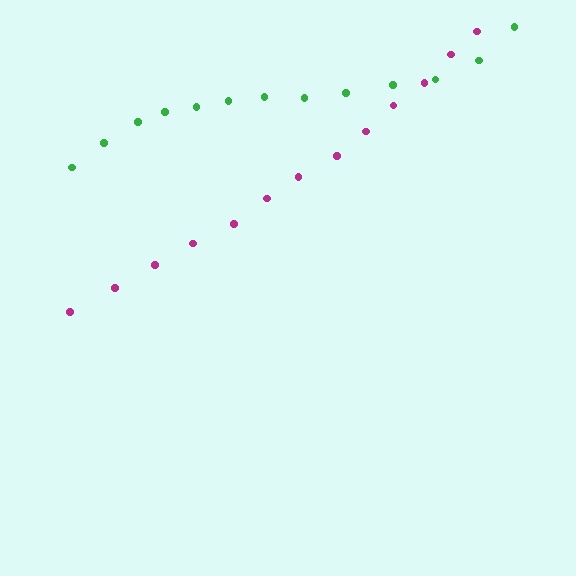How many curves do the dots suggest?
There are 2 distinct paths.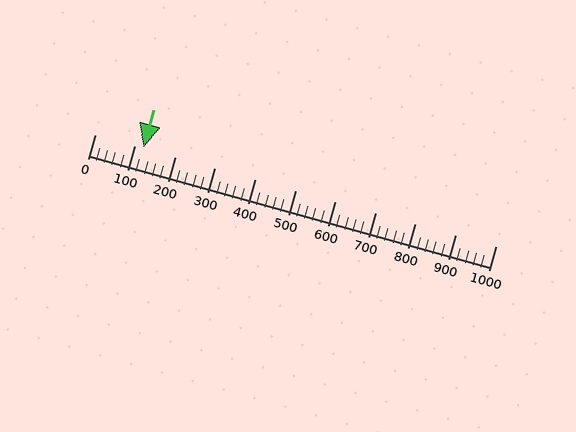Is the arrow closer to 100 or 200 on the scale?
The arrow is closer to 100.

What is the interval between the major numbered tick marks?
The major tick marks are spaced 100 units apart.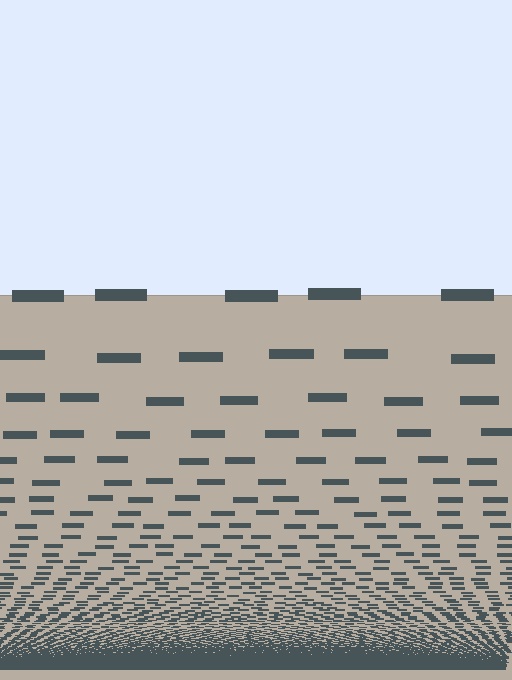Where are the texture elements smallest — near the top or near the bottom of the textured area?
Near the bottom.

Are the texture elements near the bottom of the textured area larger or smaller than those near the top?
Smaller. The gradient is inverted — elements near the bottom are smaller and denser.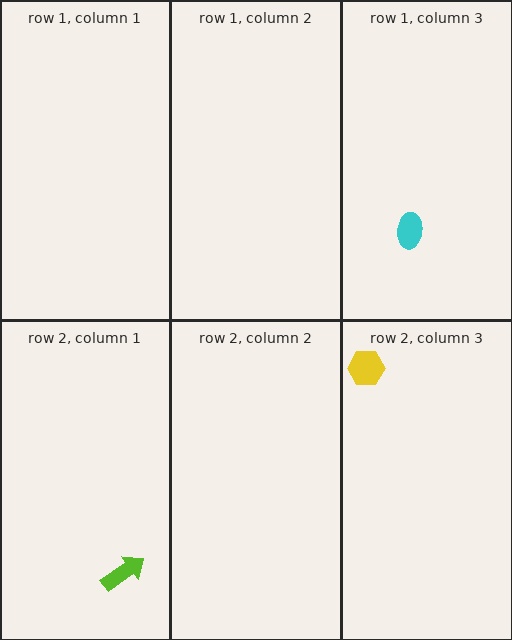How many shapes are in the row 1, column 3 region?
1.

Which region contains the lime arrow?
The row 2, column 1 region.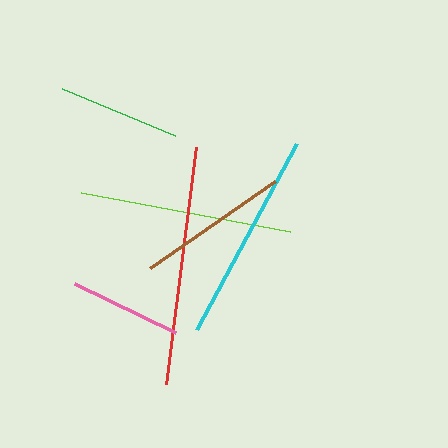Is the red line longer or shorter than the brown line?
The red line is longer than the brown line.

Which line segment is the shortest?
The pink line is the shortest at approximately 113 pixels.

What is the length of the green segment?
The green segment is approximately 123 pixels long.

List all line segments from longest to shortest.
From longest to shortest: red, lime, cyan, brown, green, pink.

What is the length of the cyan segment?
The cyan segment is approximately 212 pixels long.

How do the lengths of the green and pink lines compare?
The green and pink lines are approximately the same length.